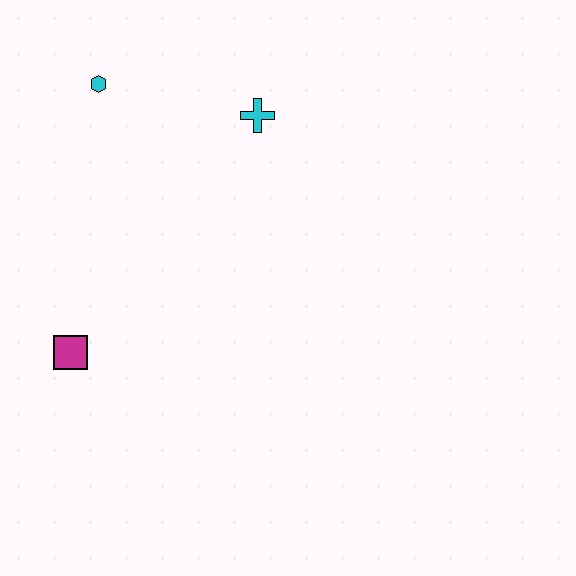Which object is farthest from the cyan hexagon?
The magenta square is farthest from the cyan hexagon.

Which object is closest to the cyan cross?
The cyan hexagon is closest to the cyan cross.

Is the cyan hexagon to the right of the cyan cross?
No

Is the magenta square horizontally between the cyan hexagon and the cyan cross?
No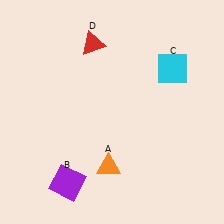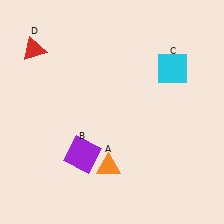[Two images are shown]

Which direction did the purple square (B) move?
The purple square (B) moved up.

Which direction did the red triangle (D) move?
The red triangle (D) moved left.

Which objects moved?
The objects that moved are: the purple square (B), the red triangle (D).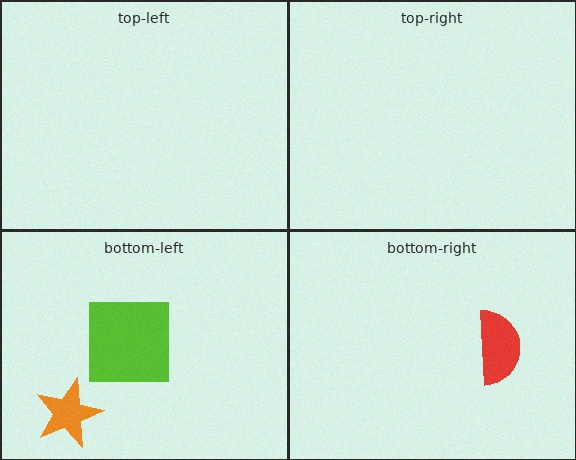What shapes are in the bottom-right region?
The red semicircle.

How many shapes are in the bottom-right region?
1.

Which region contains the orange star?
The bottom-left region.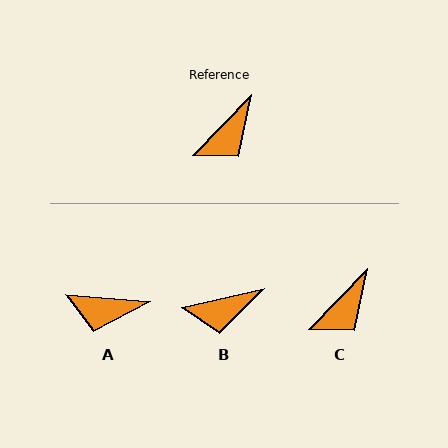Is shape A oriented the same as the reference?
No, it is off by about 51 degrees.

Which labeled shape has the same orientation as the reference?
C.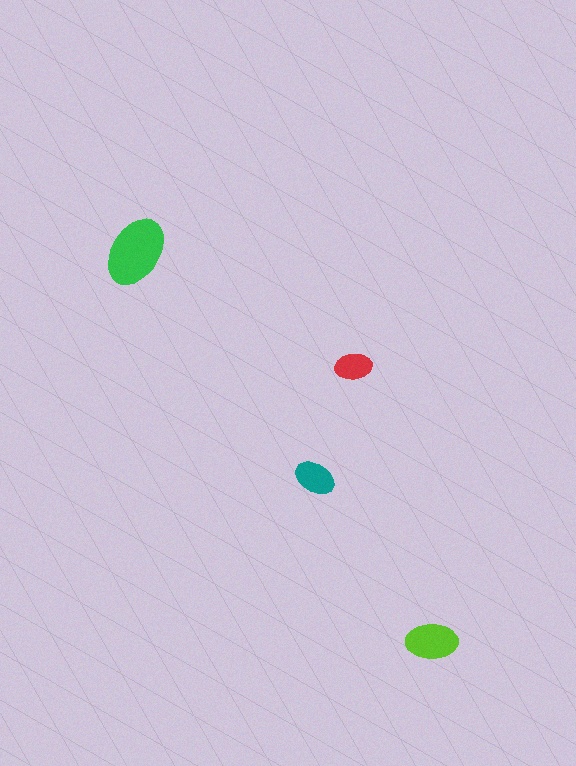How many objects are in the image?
There are 4 objects in the image.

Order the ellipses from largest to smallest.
the green one, the lime one, the teal one, the red one.